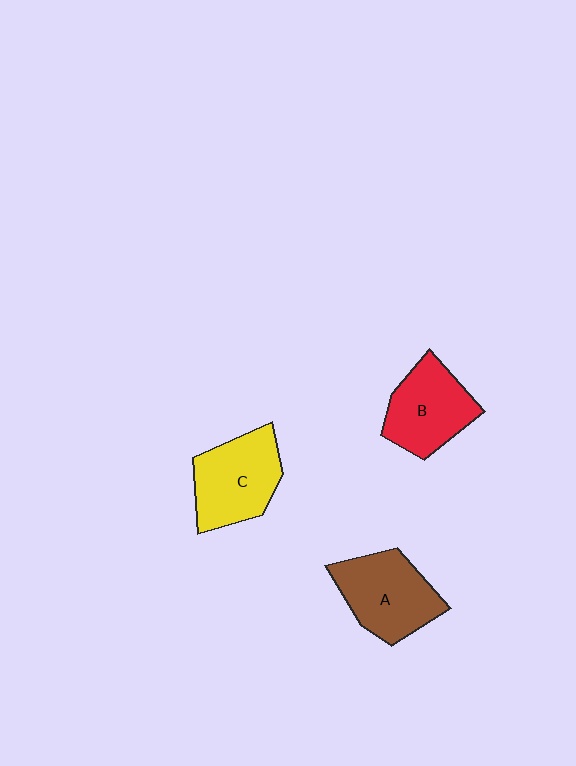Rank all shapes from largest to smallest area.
From largest to smallest: A (brown), C (yellow), B (red).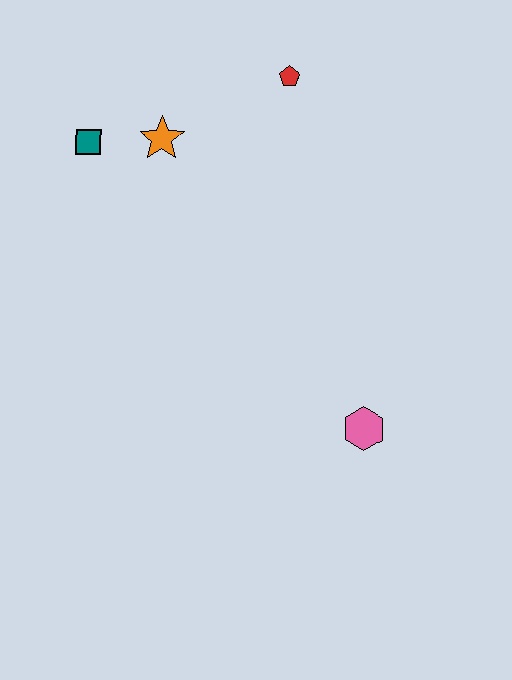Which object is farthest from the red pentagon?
The pink hexagon is farthest from the red pentagon.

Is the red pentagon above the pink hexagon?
Yes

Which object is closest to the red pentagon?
The orange star is closest to the red pentagon.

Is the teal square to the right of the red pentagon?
No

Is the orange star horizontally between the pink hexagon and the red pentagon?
No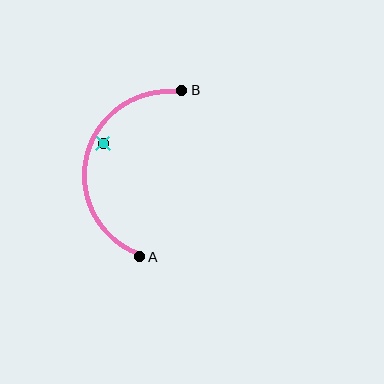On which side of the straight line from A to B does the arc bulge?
The arc bulges to the left of the straight line connecting A and B.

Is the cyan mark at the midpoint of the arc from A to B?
No — the cyan mark does not lie on the arc at all. It sits slightly inside the curve.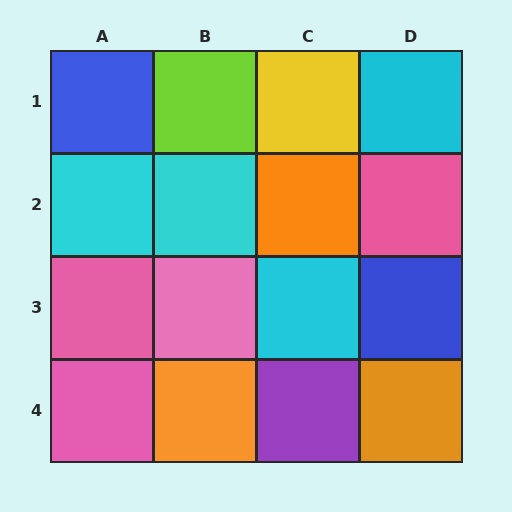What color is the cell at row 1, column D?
Cyan.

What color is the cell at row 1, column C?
Yellow.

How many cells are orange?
3 cells are orange.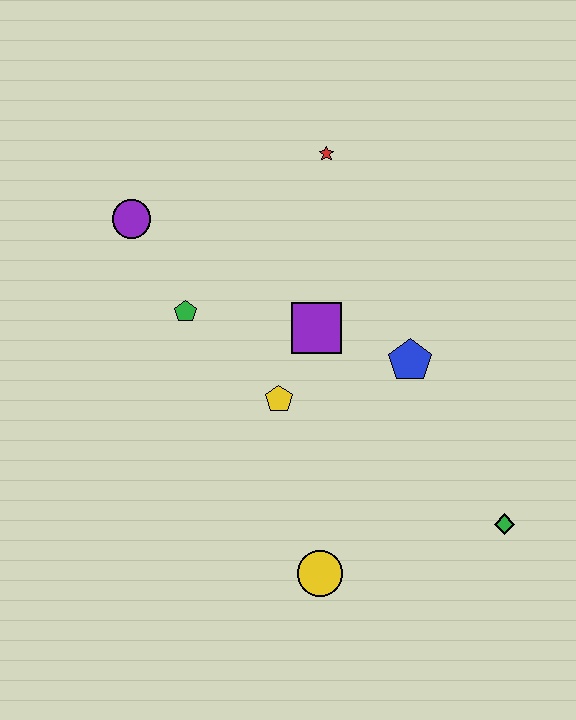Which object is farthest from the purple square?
The green diamond is farthest from the purple square.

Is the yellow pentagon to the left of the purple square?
Yes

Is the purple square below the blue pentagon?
No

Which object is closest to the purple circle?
The green pentagon is closest to the purple circle.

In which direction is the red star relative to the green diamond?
The red star is above the green diamond.